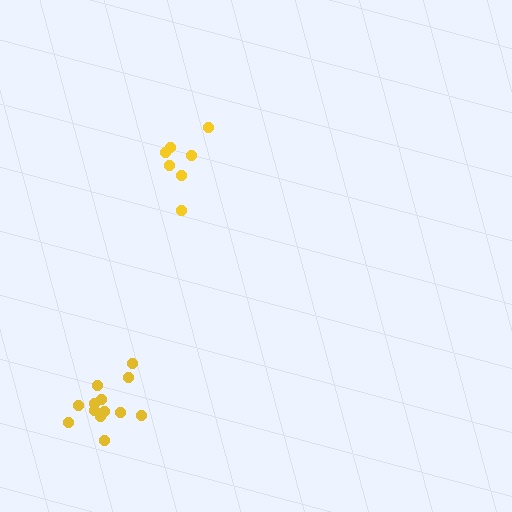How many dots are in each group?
Group 1: 7 dots, Group 2: 13 dots (20 total).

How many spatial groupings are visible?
There are 2 spatial groupings.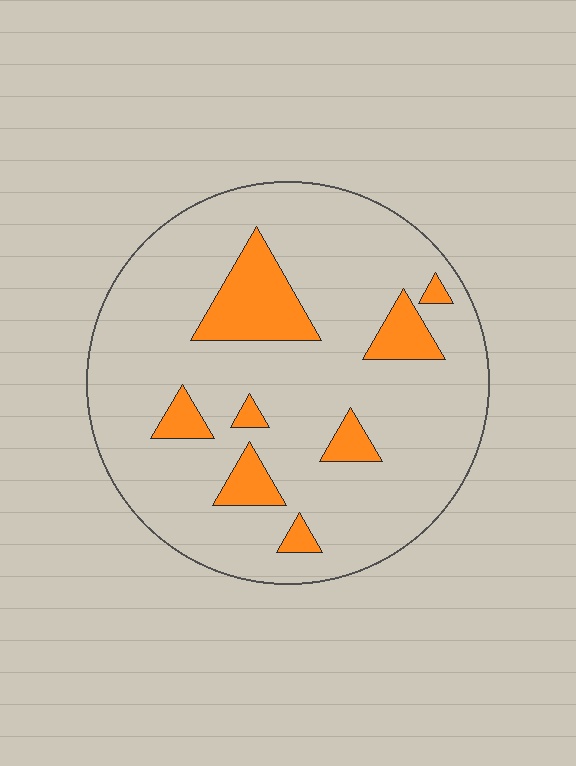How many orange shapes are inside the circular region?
8.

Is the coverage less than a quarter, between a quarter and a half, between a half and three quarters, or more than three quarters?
Less than a quarter.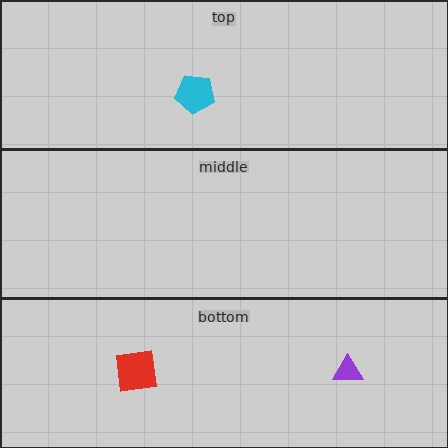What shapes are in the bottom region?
The red square, the purple triangle.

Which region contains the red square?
The bottom region.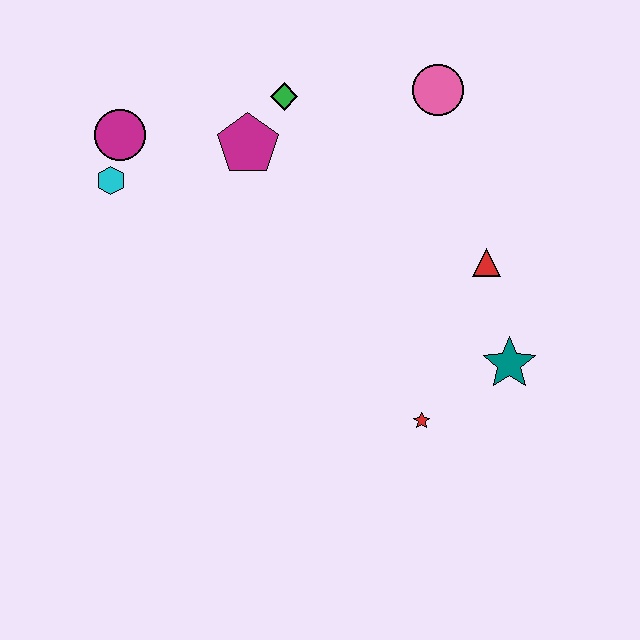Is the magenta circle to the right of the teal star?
No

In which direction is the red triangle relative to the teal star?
The red triangle is above the teal star.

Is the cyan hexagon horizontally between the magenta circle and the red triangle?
No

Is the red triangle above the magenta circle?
No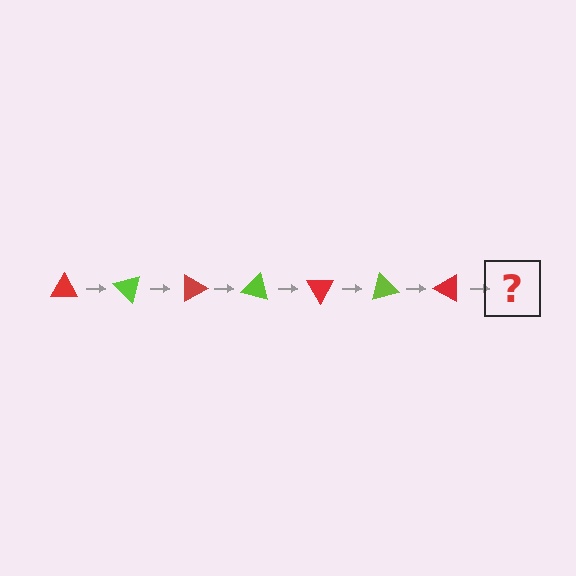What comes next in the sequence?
The next element should be a lime triangle, rotated 315 degrees from the start.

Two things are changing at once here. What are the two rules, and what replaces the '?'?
The two rules are that it rotates 45 degrees each step and the color cycles through red and lime. The '?' should be a lime triangle, rotated 315 degrees from the start.